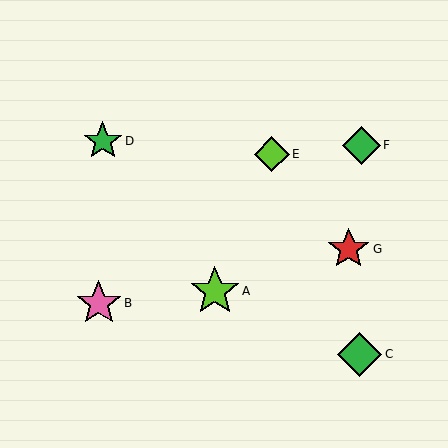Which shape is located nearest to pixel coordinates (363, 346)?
The green diamond (labeled C) at (360, 354) is nearest to that location.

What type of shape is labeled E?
Shape E is a lime diamond.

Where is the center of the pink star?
The center of the pink star is at (99, 303).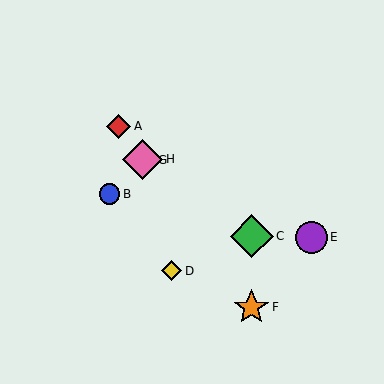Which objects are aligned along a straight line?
Objects A, F, G, H are aligned along a straight line.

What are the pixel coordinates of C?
Object C is at (252, 236).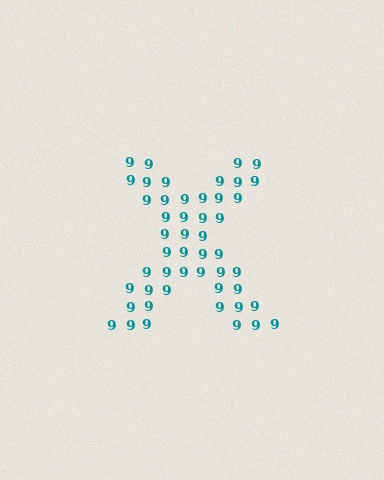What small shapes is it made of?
It is made of small digit 9's.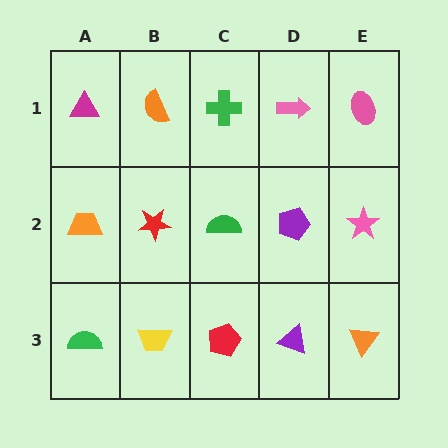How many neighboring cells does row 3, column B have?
3.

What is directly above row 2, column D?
A pink arrow.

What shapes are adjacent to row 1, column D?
A purple pentagon (row 2, column D), a green cross (row 1, column C), a pink ellipse (row 1, column E).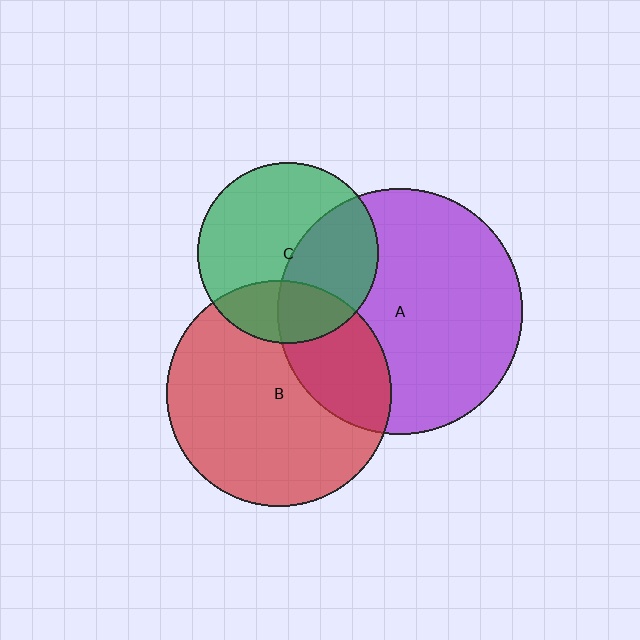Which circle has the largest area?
Circle A (purple).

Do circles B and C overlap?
Yes.